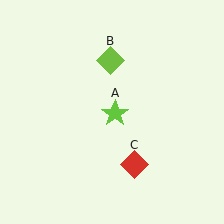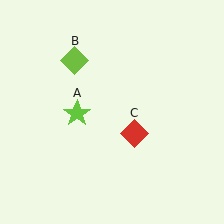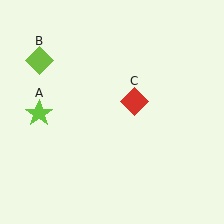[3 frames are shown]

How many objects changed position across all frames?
3 objects changed position: lime star (object A), lime diamond (object B), red diamond (object C).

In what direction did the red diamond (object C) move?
The red diamond (object C) moved up.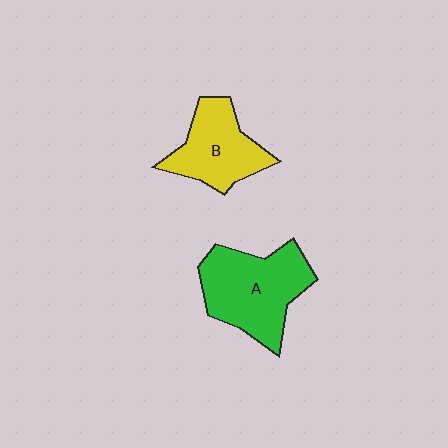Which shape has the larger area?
Shape A (green).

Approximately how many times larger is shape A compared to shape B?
Approximately 1.4 times.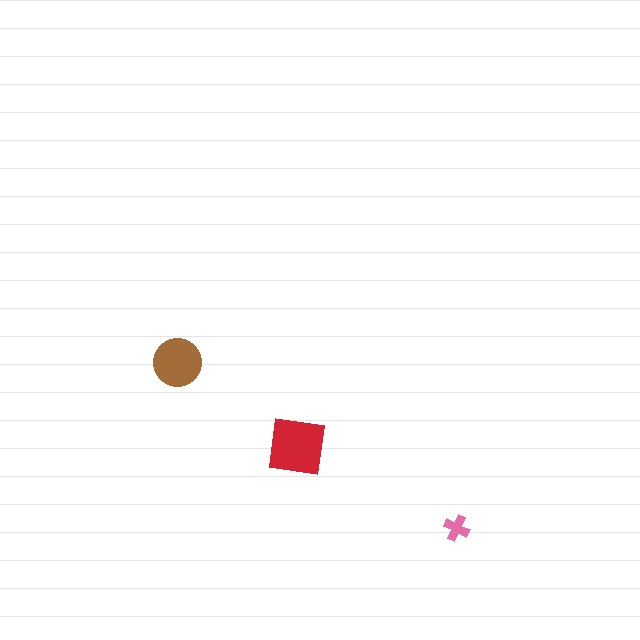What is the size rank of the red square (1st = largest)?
1st.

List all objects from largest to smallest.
The red square, the brown circle, the pink cross.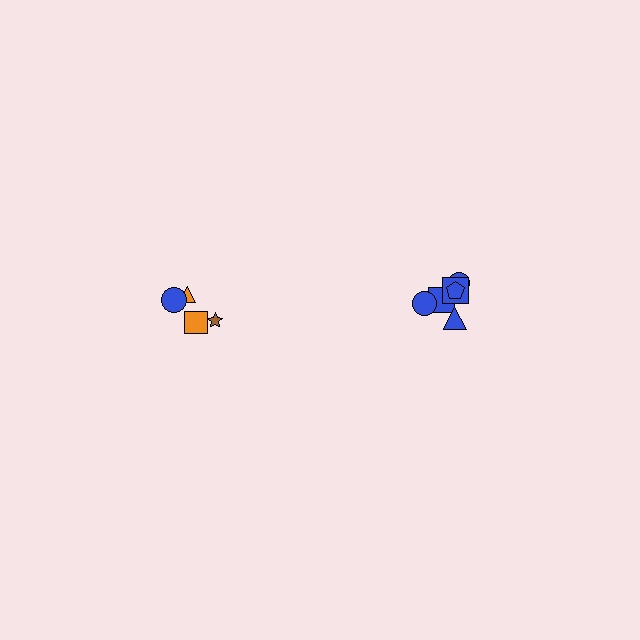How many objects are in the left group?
There are 4 objects.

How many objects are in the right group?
There are 6 objects.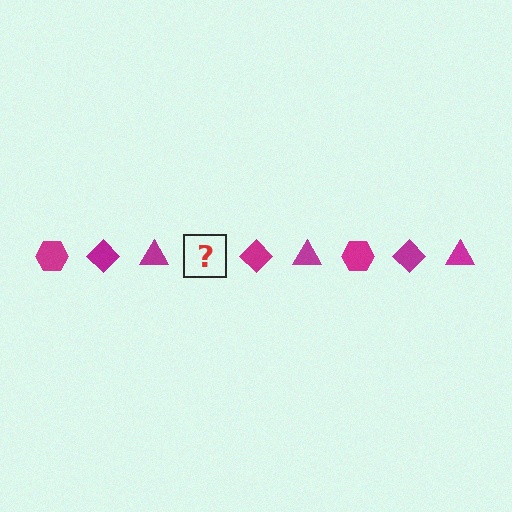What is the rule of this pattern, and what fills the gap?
The rule is that the pattern cycles through hexagon, diamond, triangle shapes in magenta. The gap should be filled with a magenta hexagon.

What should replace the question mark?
The question mark should be replaced with a magenta hexagon.